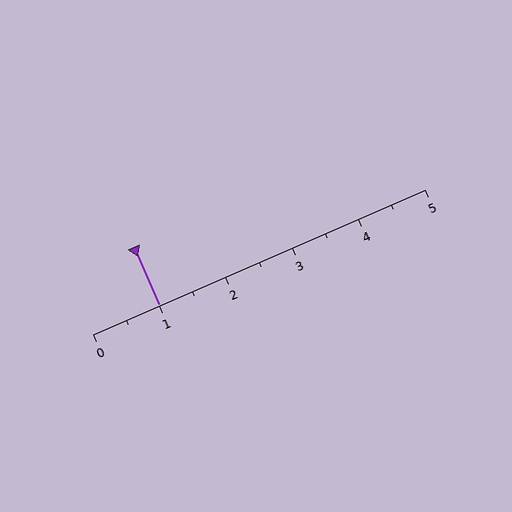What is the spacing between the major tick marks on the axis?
The major ticks are spaced 1 apart.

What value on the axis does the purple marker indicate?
The marker indicates approximately 1.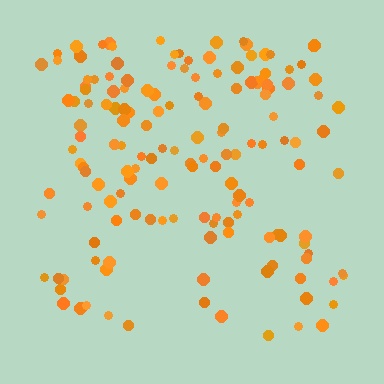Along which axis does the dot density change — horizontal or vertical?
Vertical.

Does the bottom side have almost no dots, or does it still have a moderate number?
Still a moderate number, just noticeably fewer than the top.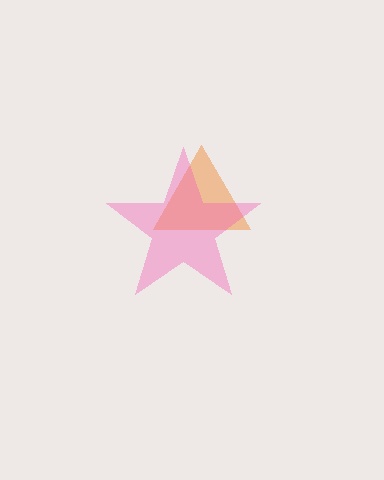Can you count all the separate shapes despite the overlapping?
Yes, there are 2 separate shapes.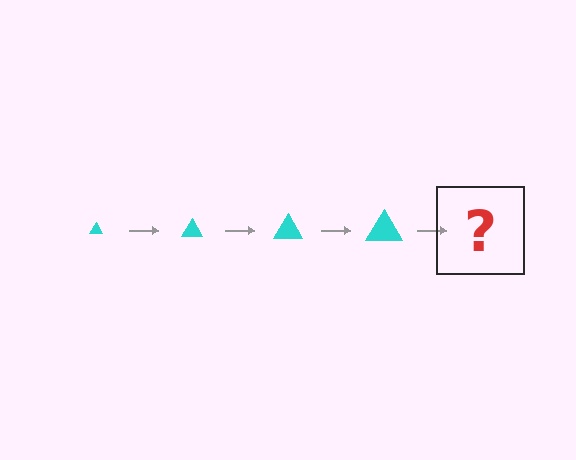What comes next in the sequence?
The next element should be a cyan triangle, larger than the previous one.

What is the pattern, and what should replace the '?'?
The pattern is that the triangle gets progressively larger each step. The '?' should be a cyan triangle, larger than the previous one.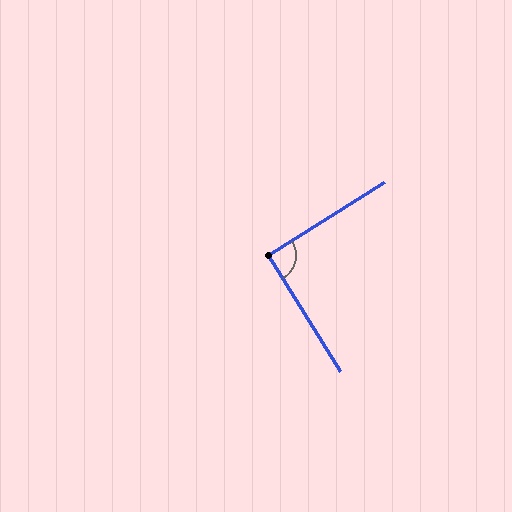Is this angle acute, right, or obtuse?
It is approximately a right angle.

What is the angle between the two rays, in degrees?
Approximately 90 degrees.